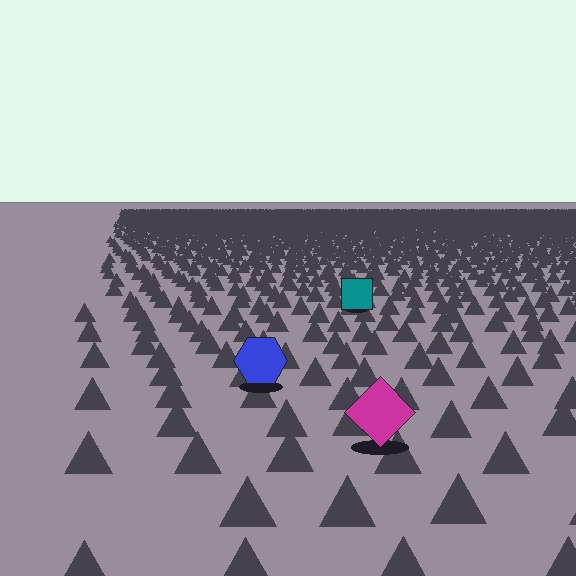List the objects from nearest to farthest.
From nearest to farthest: the magenta diamond, the blue hexagon, the teal square.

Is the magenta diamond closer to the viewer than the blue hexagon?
Yes. The magenta diamond is closer — you can tell from the texture gradient: the ground texture is coarser near it.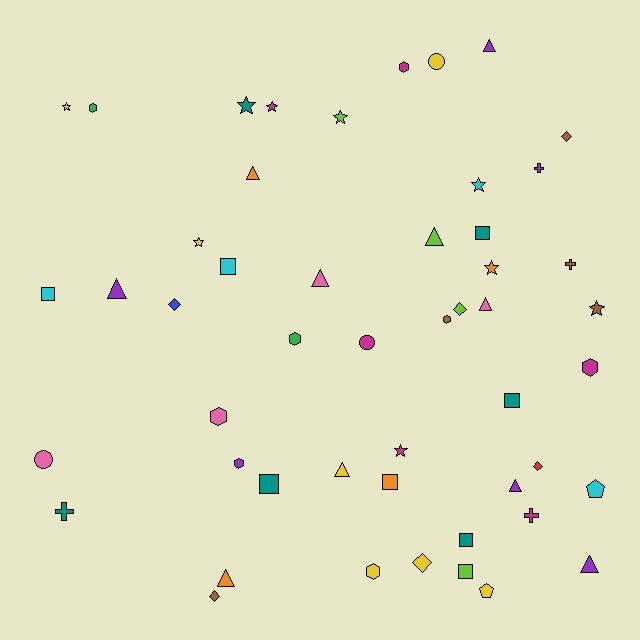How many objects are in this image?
There are 50 objects.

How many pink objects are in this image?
There are 4 pink objects.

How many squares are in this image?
There are 8 squares.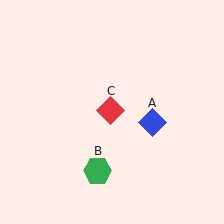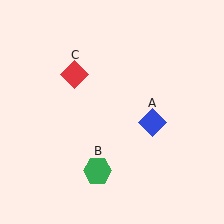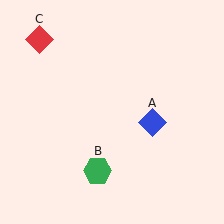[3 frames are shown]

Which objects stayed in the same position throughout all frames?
Blue diamond (object A) and green hexagon (object B) remained stationary.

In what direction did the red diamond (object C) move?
The red diamond (object C) moved up and to the left.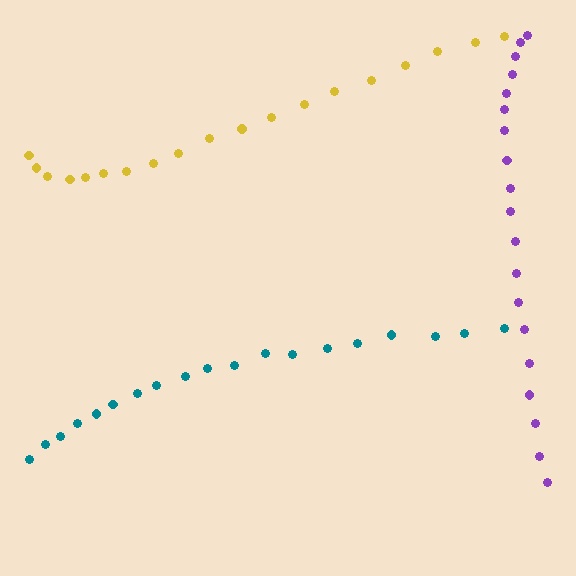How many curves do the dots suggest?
There are 3 distinct paths.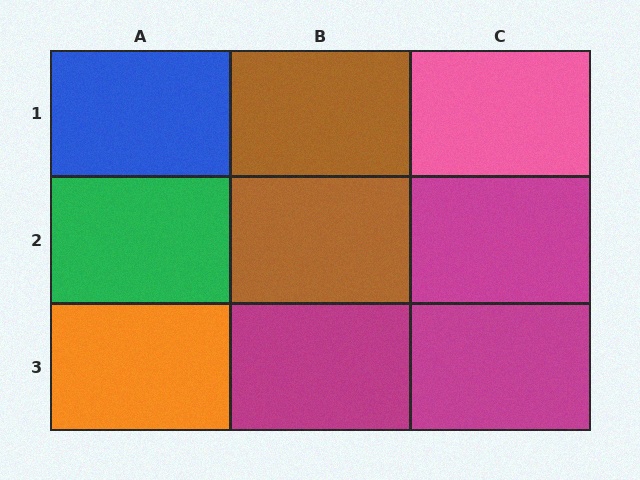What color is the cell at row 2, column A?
Green.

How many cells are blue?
1 cell is blue.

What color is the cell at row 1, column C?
Pink.